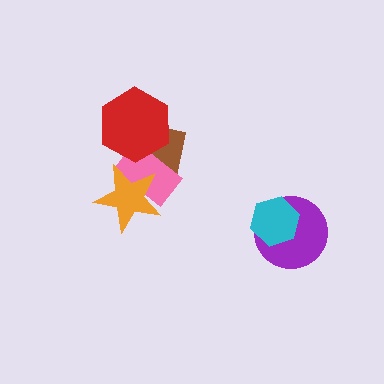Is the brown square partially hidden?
Yes, it is partially covered by another shape.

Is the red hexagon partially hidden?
No, no other shape covers it.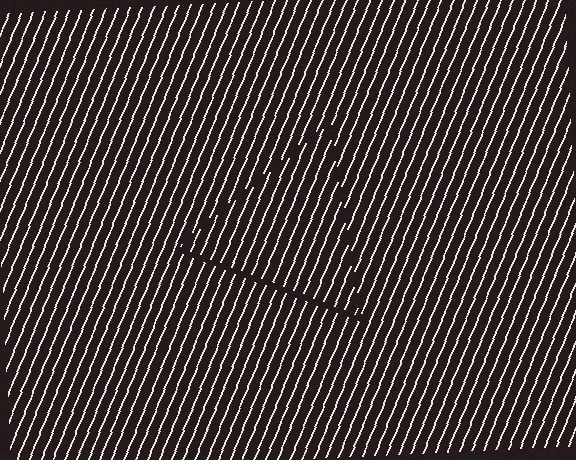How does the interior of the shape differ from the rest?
The interior of the shape contains the same grating, shifted by half a period — the contour is defined by the phase discontinuity where line-ends from the inner and outer gratings abut.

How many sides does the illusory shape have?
3 sides — the line-ends trace a triangle.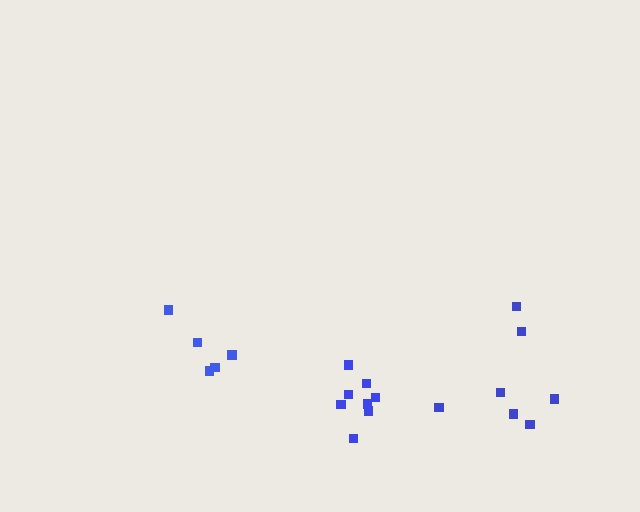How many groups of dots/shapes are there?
There are 3 groups.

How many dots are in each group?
Group 1: 5 dots, Group 2: 7 dots, Group 3: 8 dots (20 total).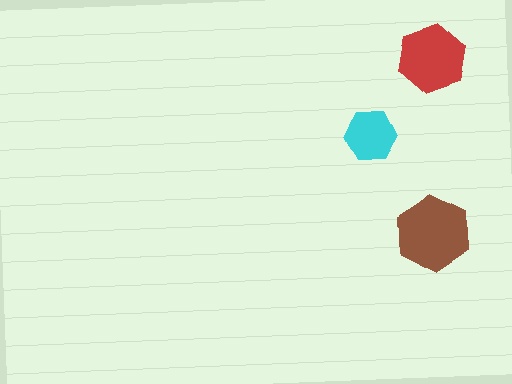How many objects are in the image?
There are 3 objects in the image.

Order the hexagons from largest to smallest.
the brown one, the red one, the cyan one.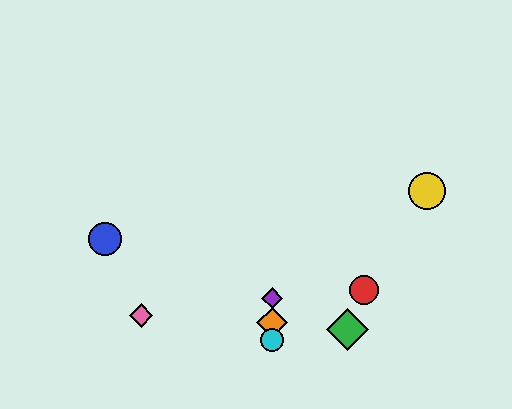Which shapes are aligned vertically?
The purple diamond, the orange diamond, the cyan circle are aligned vertically.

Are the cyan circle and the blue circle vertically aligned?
No, the cyan circle is at x≈272 and the blue circle is at x≈105.